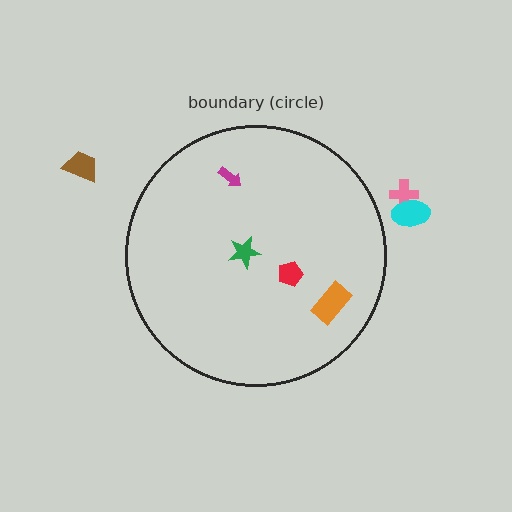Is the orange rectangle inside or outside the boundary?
Inside.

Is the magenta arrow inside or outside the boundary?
Inside.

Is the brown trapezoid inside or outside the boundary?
Outside.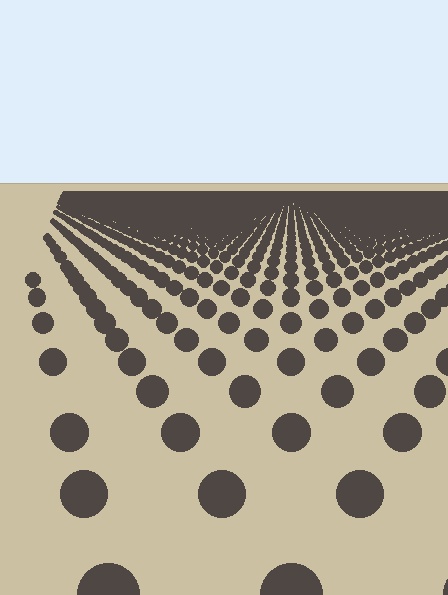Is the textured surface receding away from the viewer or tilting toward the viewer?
The surface is receding away from the viewer. Texture elements get smaller and denser toward the top.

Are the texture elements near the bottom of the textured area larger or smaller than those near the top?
Larger. Near the bottom, elements are closer to the viewer and appear at a bigger on-screen size.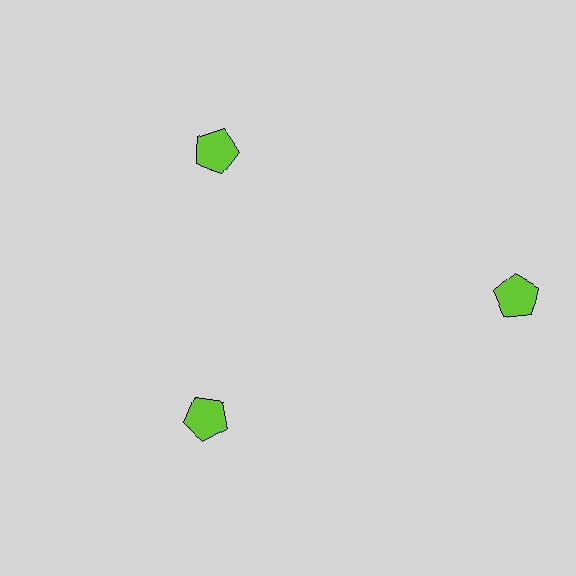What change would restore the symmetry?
The symmetry would be restored by moving it inward, back onto the ring so that all 3 pentagons sit at equal angles and equal distance from the center.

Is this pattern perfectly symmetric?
No. The 3 lime pentagons are arranged in a ring, but one element near the 3 o'clock position is pushed outward from the center, breaking the 3-fold rotational symmetry.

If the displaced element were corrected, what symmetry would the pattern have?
It would have 3-fold rotational symmetry — the pattern would map onto itself every 120 degrees.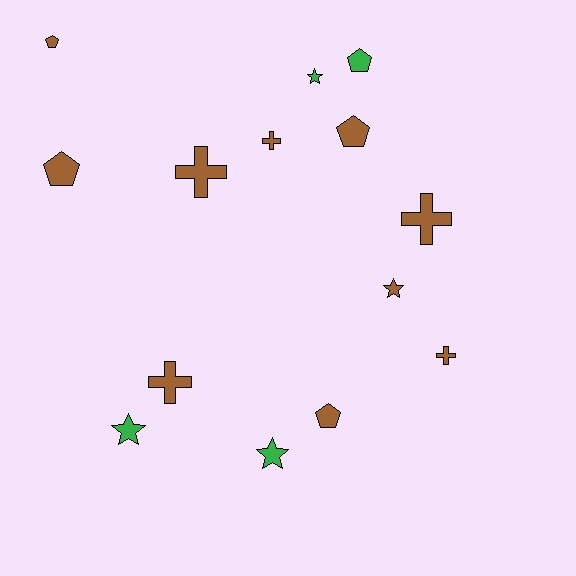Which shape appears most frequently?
Pentagon, with 5 objects.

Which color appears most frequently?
Brown, with 10 objects.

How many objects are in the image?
There are 14 objects.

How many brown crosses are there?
There are 5 brown crosses.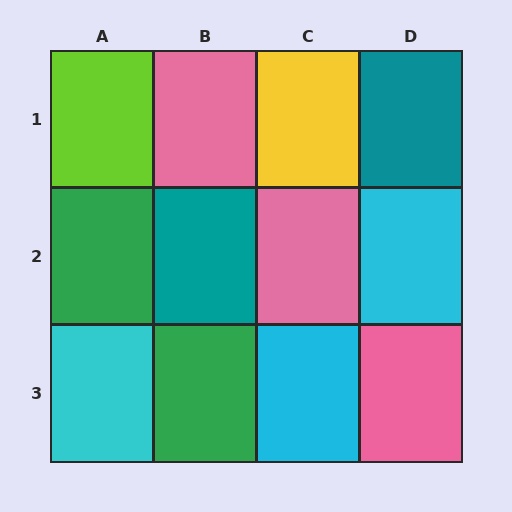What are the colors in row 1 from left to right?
Lime, pink, yellow, teal.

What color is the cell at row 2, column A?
Green.